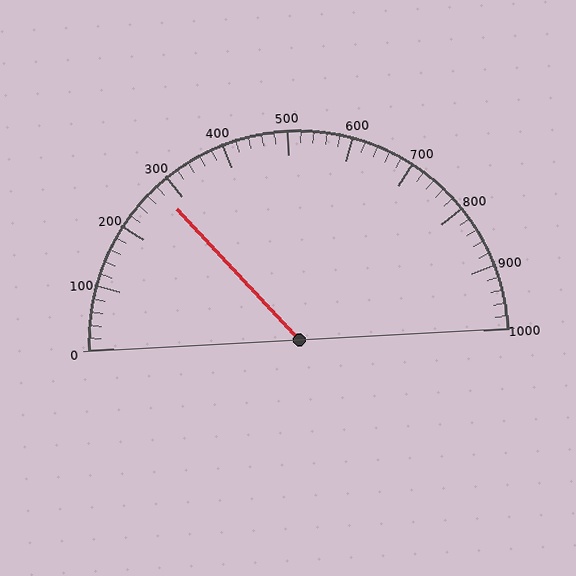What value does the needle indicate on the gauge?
The needle indicates approximately 280.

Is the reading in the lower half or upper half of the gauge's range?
The reading is in the lower half of the range (0 to 1000).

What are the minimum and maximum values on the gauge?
The gauge ranges from 0 to 1000.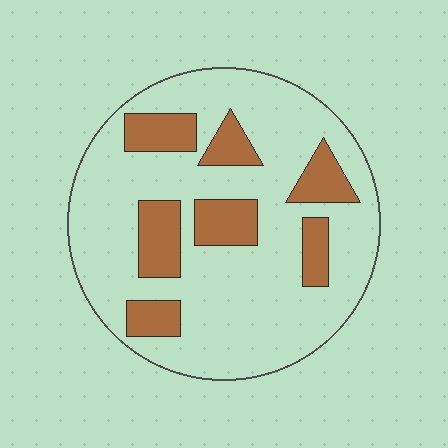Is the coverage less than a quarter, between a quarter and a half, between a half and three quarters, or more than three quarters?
Less than a quarter.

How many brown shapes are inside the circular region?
7.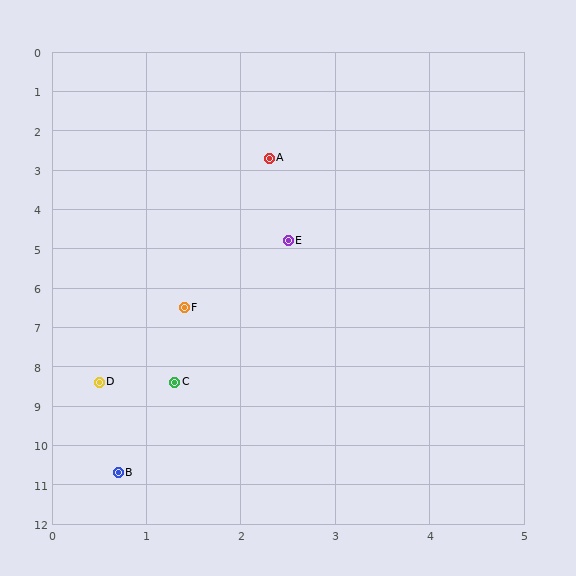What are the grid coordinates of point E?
Point E is at approximately (2.5, 4.8).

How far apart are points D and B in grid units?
Points D and B are about 2.3 grid units apart.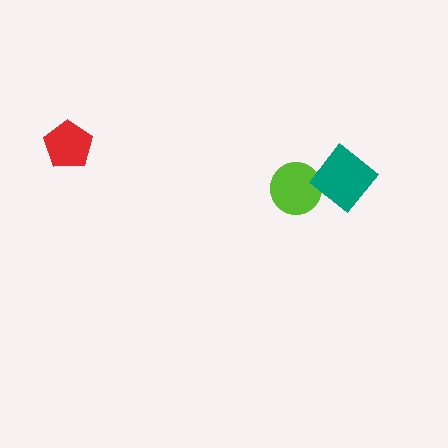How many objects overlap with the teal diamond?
1 object overlaps with the teal diamond.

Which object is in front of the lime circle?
The teal diamond is in front of the lime circle.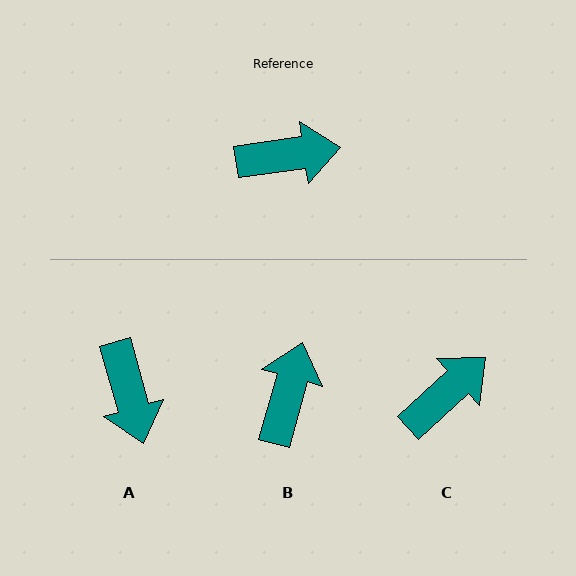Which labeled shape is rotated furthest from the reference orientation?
A, about 82 degrees away.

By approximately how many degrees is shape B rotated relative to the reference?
Approximately 66 degrees counter-clockwise.